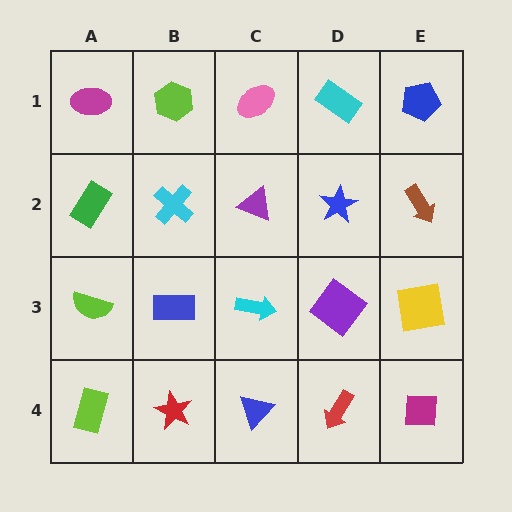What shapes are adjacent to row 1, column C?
A purple triangle (row 2, column C), a lime hexagon (row 1, column B), a cyan rectangle (row 1, column D).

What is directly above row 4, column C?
A cyan arrow.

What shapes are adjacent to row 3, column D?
A blue star (row 2, column D), a red arrow (row 4, column D), a cyan arrow (row 3, column C), a yellow square (row 3, column E).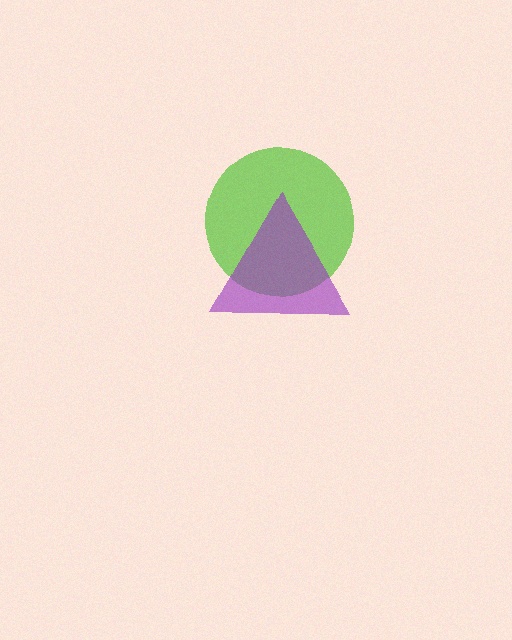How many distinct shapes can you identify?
There are 2 distinct shapes: a lime circle, a purple triangle.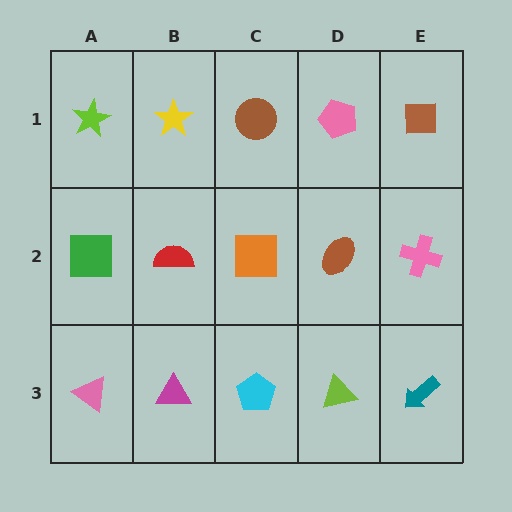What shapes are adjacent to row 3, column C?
An orange square (row 2, column C), a magenta triangle (row 3, column B), a lime triangle (row 3, column D).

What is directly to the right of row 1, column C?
A pink pentagon.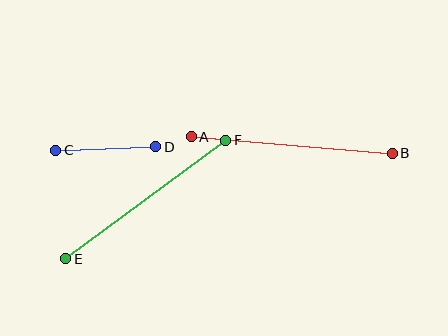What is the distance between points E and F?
The distance is approximately 199 pixels.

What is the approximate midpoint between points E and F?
The midpoint is at approximately (146, 200) pixels.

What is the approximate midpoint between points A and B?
The midpoint is at approximately (292, 145) pixels.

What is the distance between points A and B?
The distance is approximately 202 pixels.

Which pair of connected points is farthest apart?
Points A and B are farthest apart.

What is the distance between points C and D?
The distance is approximately 100 pixels.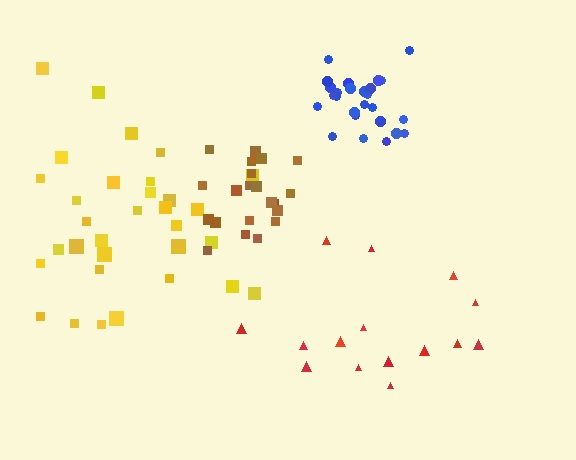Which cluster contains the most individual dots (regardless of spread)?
Yellow (32).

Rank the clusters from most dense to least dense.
blue, brown, yellow, red.